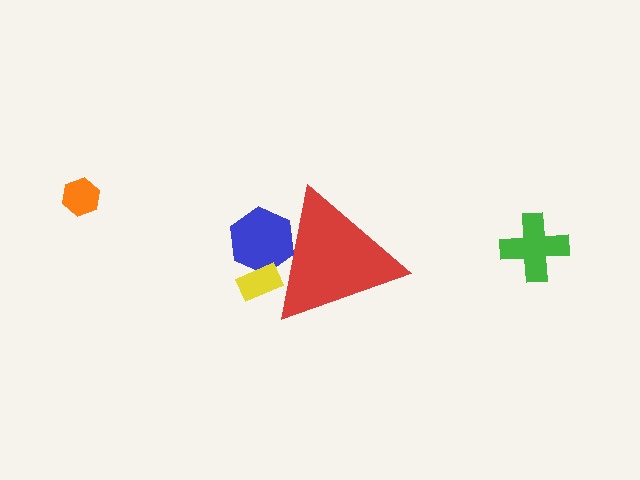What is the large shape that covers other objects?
A red triangle.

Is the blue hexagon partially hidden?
Yes, the blue hexagon is partially hidden behind the red triangle.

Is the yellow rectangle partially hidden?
Yes, the yellow rectangle is partially hidden behind the red triangle.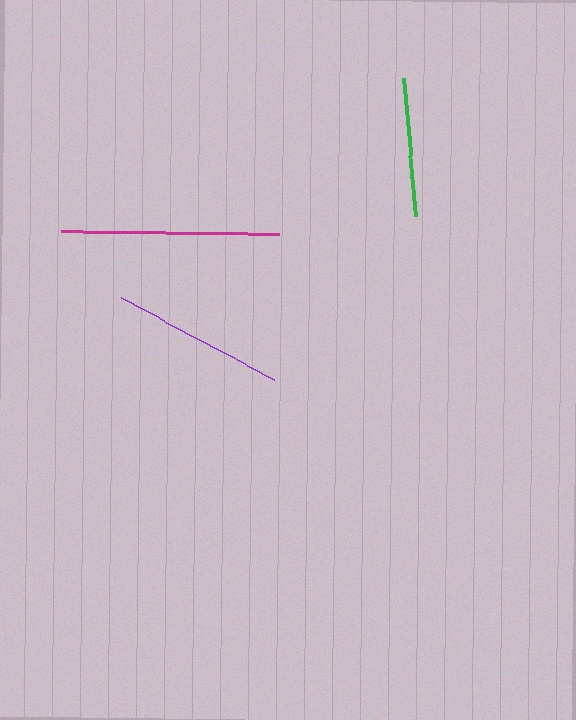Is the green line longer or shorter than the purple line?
The purple line is longer than the green line.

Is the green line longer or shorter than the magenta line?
The magenta line is longer than the green line.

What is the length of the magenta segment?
The magenta segment is approximately 218 pixels long.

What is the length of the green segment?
The green segment is approximately 137 pixels long.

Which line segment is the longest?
The magenta line is the longest at approximately 218 pixels.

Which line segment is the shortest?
The green line is the shortest at approximately 137 pixels.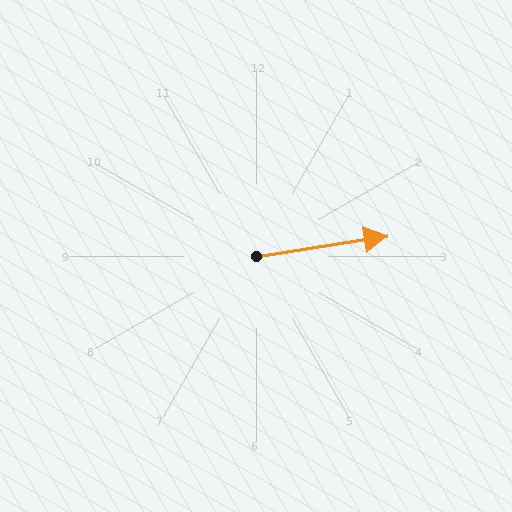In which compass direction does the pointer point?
East.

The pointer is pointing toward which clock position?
Roughly 3 o'clock.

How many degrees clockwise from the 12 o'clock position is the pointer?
Approximately 81 degrees.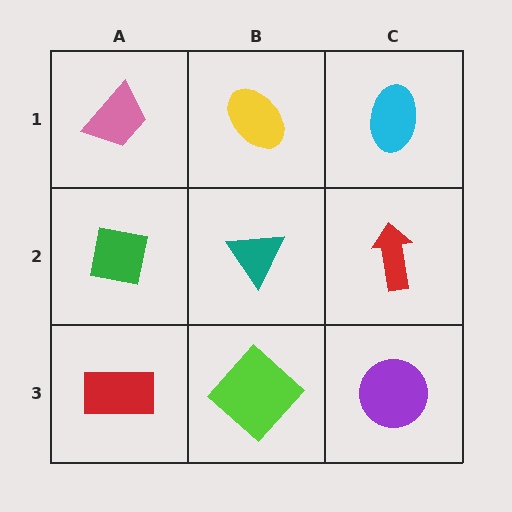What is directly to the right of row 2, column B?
A red arrow.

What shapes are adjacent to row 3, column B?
A teal triangle (row 2, column B), a red rectangle (row 3, column A), a purple circle (row 3, column C).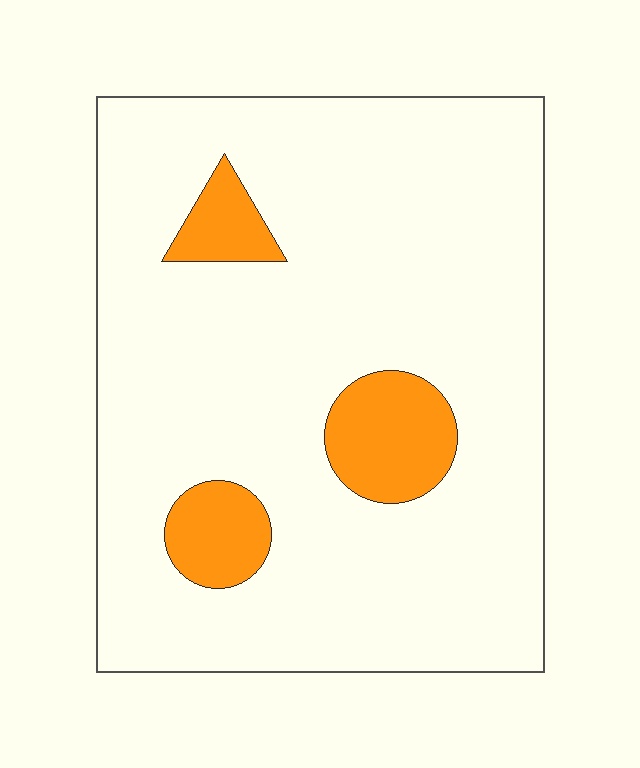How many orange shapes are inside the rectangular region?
3.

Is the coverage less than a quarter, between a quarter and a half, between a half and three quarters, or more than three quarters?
Less than a quarter.